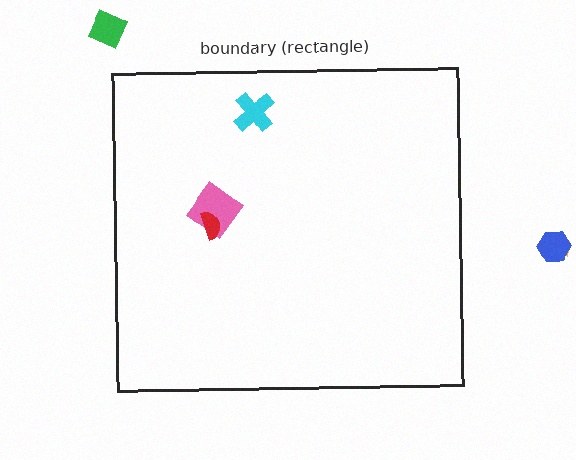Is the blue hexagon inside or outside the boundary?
Outside.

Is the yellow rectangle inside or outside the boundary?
Outside.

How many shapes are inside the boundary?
3 inside, 3 outside.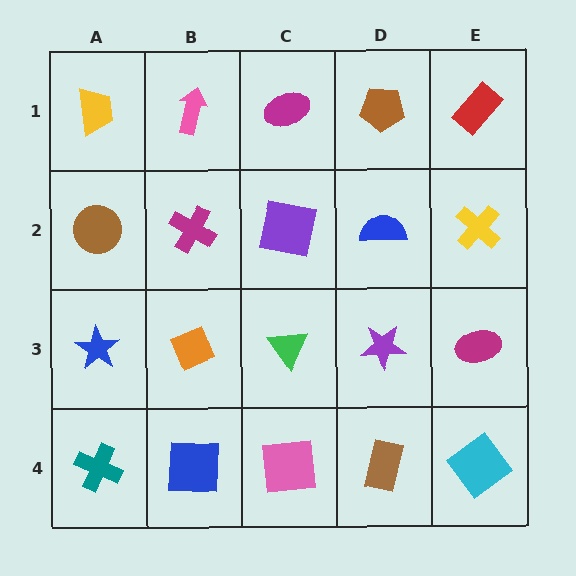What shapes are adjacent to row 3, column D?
A blue semicircle (row 2, column D), a brown rectangle (row 4, column D), a green triangle (row 3, column C), a magenta ellipse (row 3, column E).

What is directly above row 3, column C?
A purple square.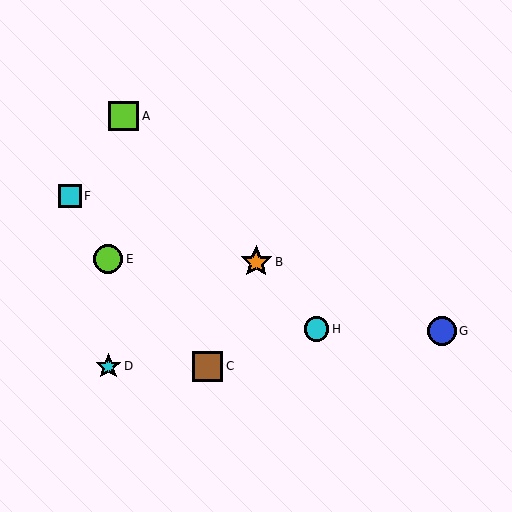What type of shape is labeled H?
Shape H is a cyan circle.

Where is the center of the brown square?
The center of the brown square is at (208, 366).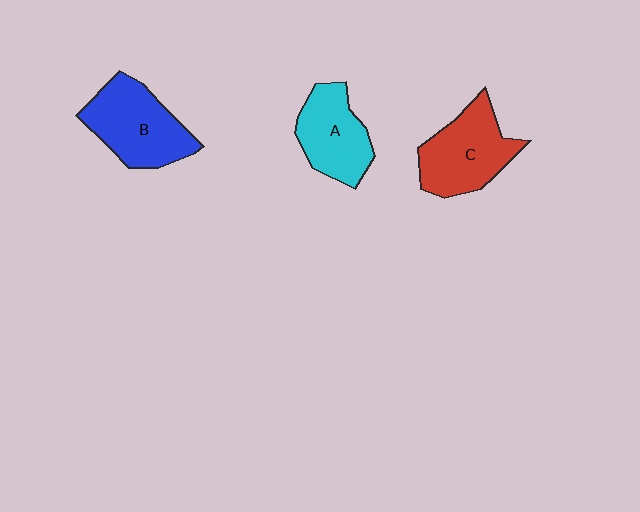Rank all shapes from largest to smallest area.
From largest to smallest: B (blue), C (red), A (cyan).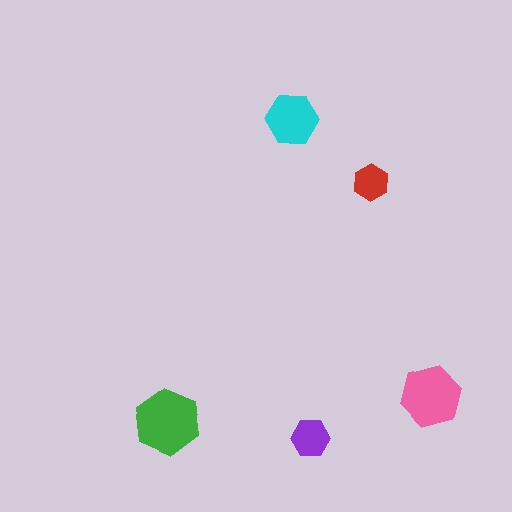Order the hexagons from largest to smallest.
the green one, the pink one, the cyan one, the purple one, the red one.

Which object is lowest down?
The purple hexagon is bottommost.